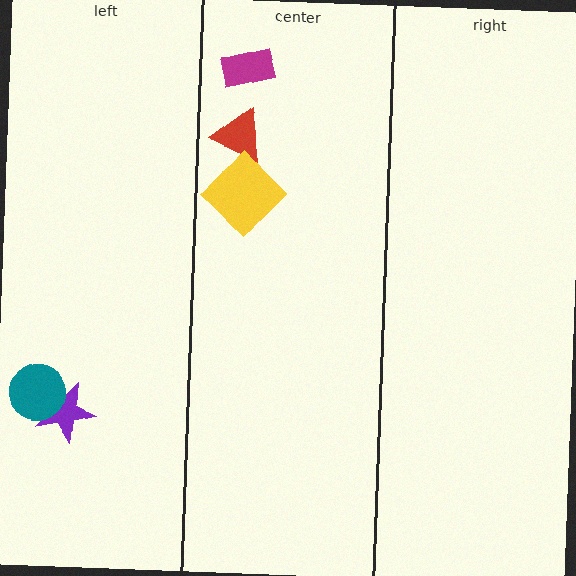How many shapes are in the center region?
3.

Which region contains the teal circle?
The left region.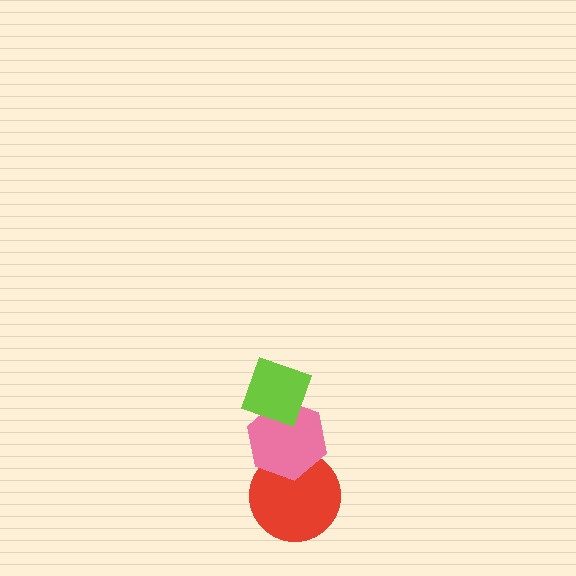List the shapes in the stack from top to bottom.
From top to bottom: the lime diamond, the pink hexagon, the red circle.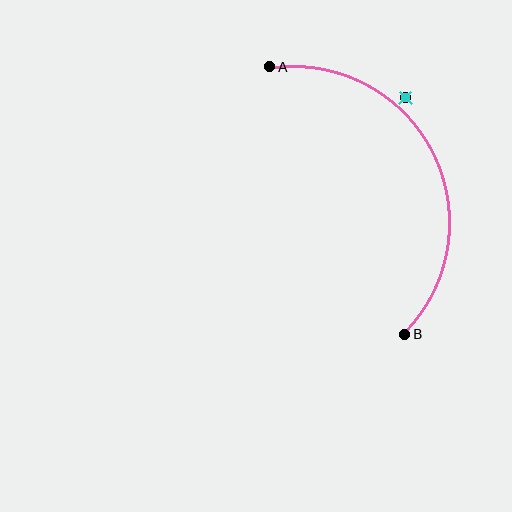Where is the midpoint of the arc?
The arc midpoint is the point on the curve farthest from the straight line joining A and B. It sits to the right of that line.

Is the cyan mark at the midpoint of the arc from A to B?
No — the cyan mark does not lie on the arc at all. It sits slightly outside the curve.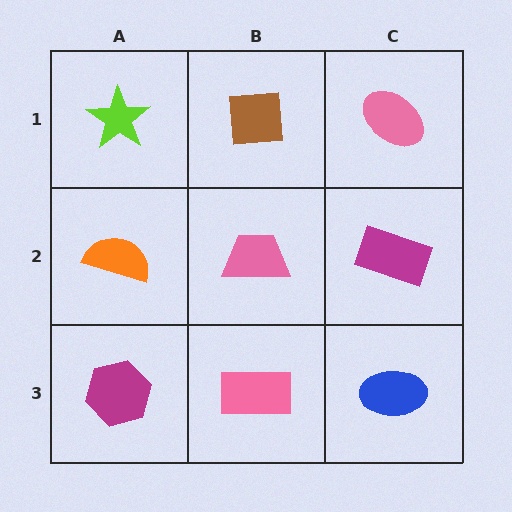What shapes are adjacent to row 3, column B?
A pink trapezoid (row 2, column B), a magenta hexagon (row 3, column A), a blue ellipse (row 3, column C).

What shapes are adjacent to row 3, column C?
A magenta rectangle (row 2, column C), a pink rectangle (row 3, column B).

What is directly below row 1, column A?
An orange semicircle.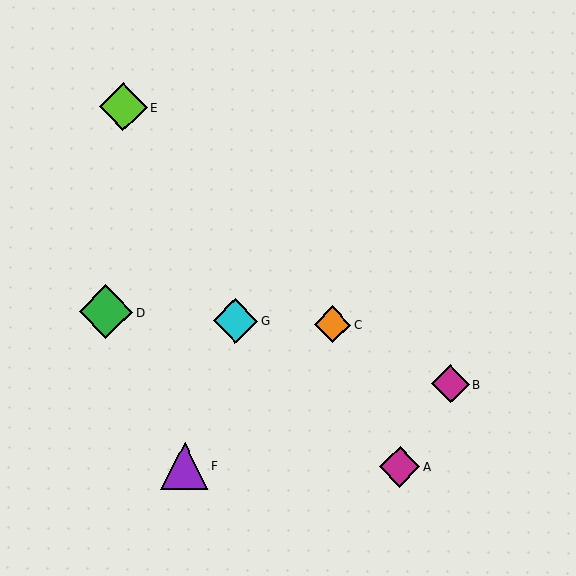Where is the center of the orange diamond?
The center of the orange diamond is at (332, 324).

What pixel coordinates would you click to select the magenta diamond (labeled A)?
Click at (400, 467) to select the magenta diamond A.